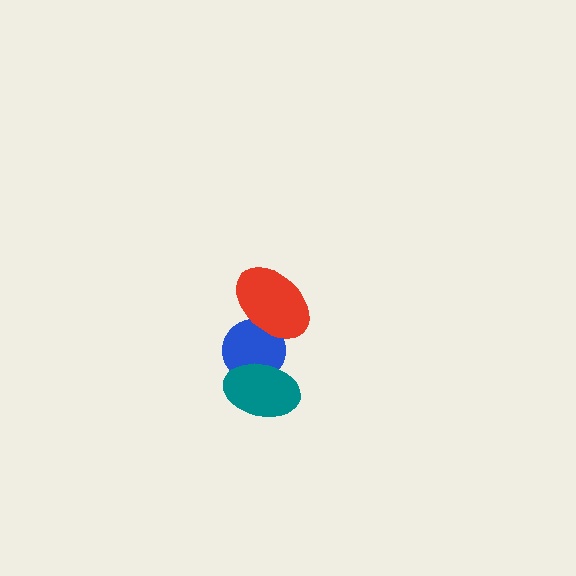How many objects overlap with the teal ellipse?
1 object overlaps with the teal ellipse.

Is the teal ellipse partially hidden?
No, no other shape covers it.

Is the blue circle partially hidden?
Yes, it is partially covered by another shape.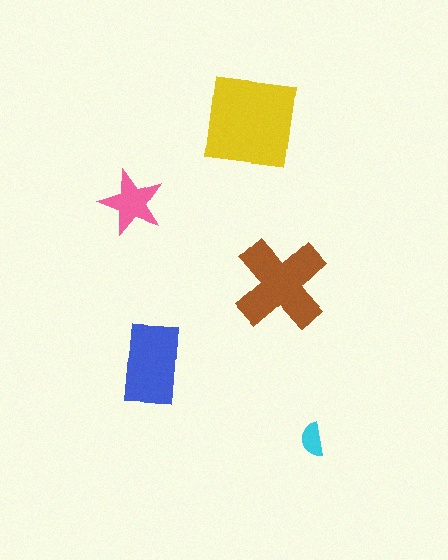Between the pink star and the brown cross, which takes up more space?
The brown cross.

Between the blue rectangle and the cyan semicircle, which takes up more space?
The blue rectangle.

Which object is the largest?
The yellow square.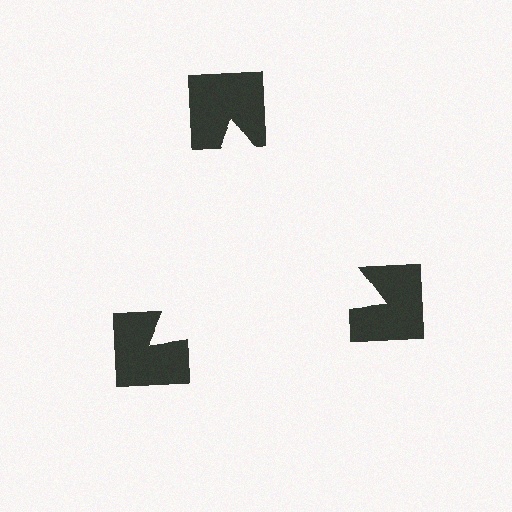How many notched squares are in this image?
There are 3 — one at each vertex of the illusory triangle.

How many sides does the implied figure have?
3 sides.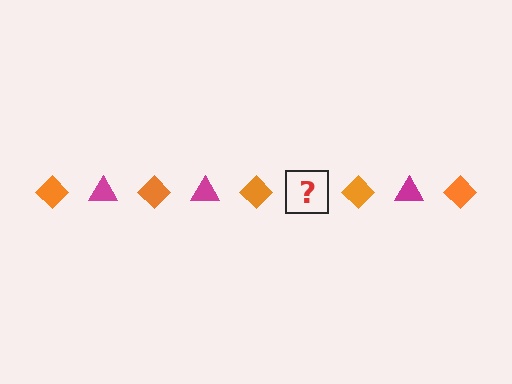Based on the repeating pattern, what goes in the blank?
The blank should be a magenta triangle.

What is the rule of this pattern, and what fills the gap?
The rule is that the pattern alternates between orange diamond and magenta triangle. The gap should be filled with a magenta triangle.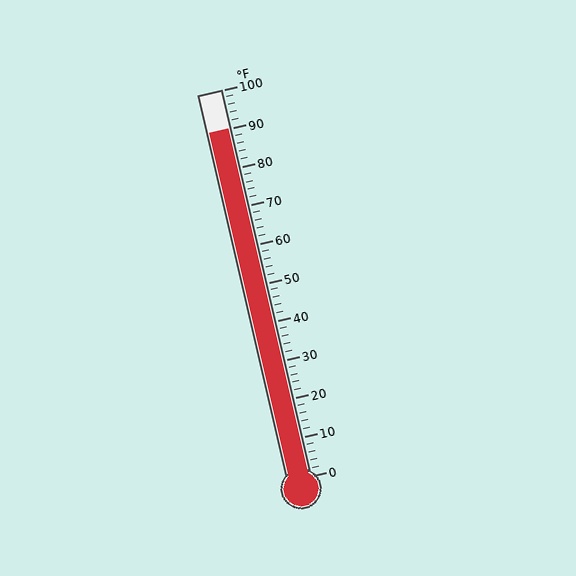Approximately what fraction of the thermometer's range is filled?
The thermometer is filled to approximately 90% of its range.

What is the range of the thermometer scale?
The thermometer scale ranges from 0°F to 100°F.